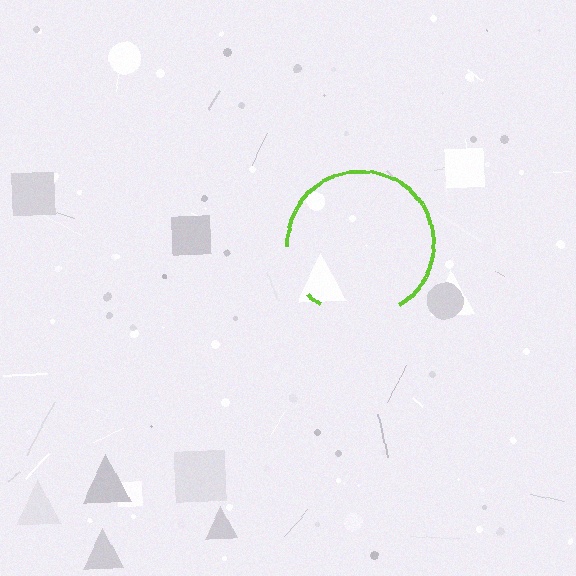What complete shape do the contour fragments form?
The contour fragments form a circle.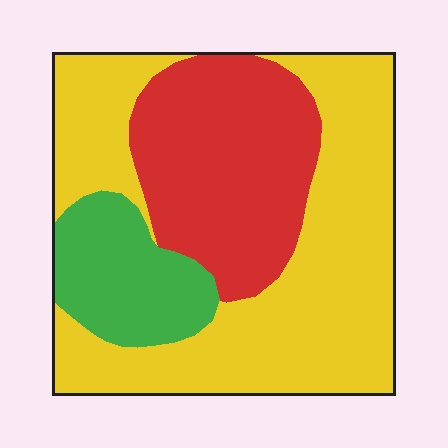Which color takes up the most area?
Yellow, at roughly 55%.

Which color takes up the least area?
Green, at roughly 15%.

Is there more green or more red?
Red.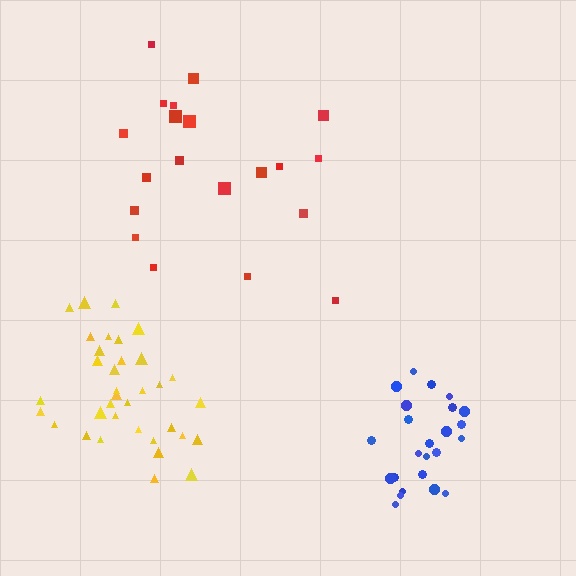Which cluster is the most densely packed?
Blue.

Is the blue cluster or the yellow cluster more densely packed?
Blue.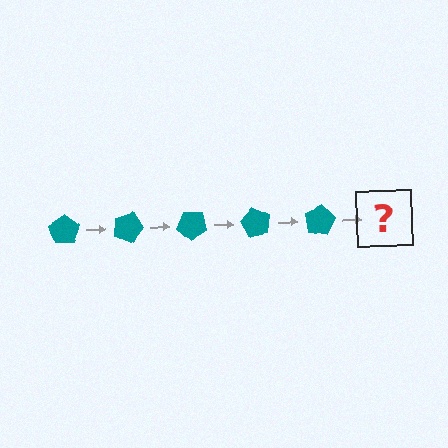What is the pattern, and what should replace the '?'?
The pattern is that the pentagon rotates 20 degrees each step. The '?' should be a teal pentagon rotated 100 degrees.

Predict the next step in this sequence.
The next step is a teal pentagon rotated 100 degrees.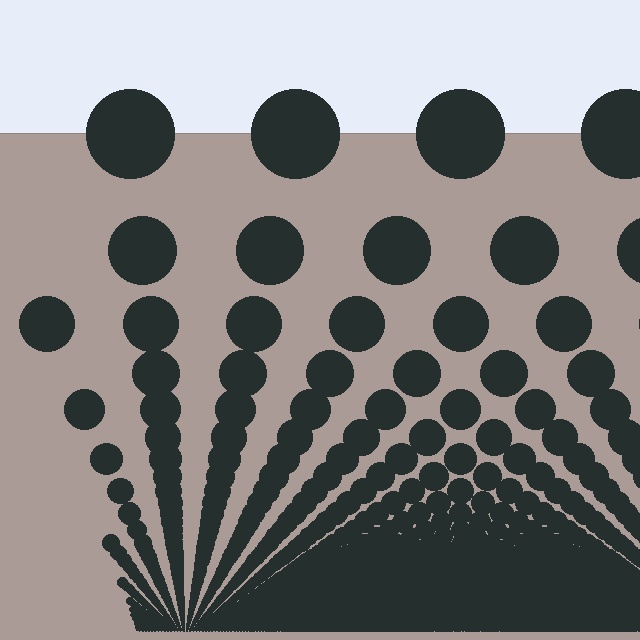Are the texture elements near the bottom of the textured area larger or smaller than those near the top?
Smaller. The gradient is inverted — elements near the bottom are smaller and denser.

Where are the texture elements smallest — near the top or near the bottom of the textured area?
Near the bottom.